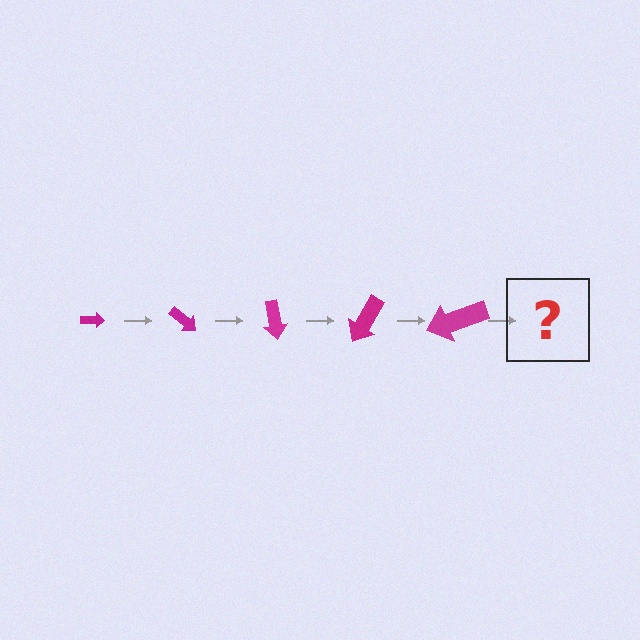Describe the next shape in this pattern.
It should be an arrow, larger than the previous one and rotated 200 degrees from the start.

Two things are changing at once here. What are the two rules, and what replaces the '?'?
The two rules are that the arrow grows larger each step and it rotates 40 degrees each step. The '?' should be an arrow, larger than the previous one and rotated 200 degrees from the start.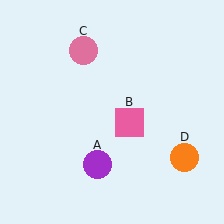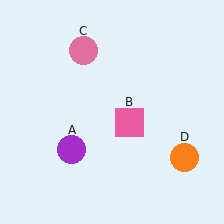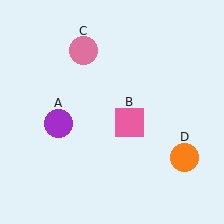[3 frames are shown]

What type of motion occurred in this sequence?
The purple circle (object A) rotated clockwise around the center of the scene.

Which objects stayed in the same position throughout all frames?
Pink square (object B) and pink circle (object C) and orange circle (object D) remained stationary.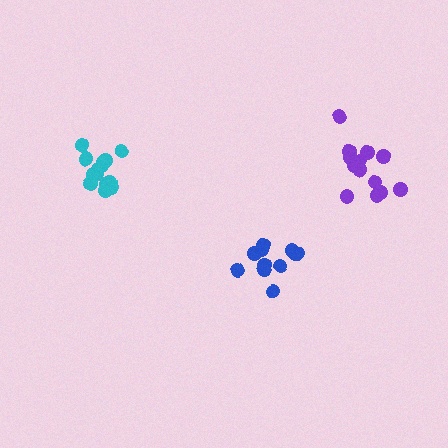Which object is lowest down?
The blue cluster is bottommost.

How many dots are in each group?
Group 1: 11 dots, Group 2: 15 dots, Group 3: 13 dots (39 total).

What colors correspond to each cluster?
The clusters are colored: blue, cyan, purple.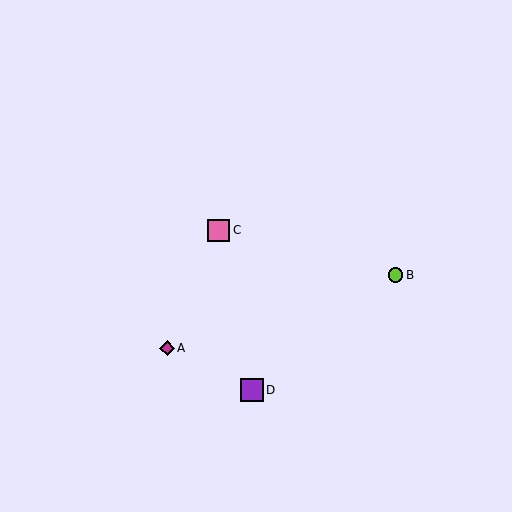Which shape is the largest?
The purple square (labeled D) is the largest.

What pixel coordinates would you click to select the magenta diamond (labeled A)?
Click at (167, 348) to select the magenta diamond A.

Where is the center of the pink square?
The center of the pink square is at (219, 230).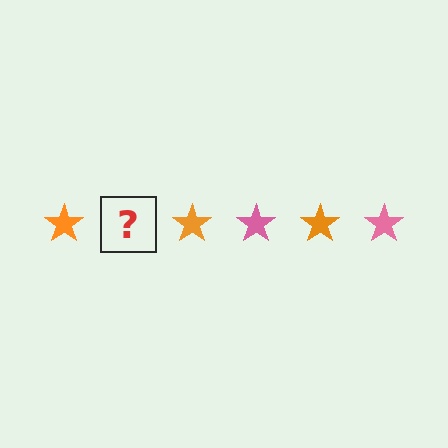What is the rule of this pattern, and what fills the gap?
The rule is that the pattern cycles through orange, pink stars. The gap should be filled with a pink star.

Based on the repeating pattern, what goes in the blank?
The blank should be a pink star.